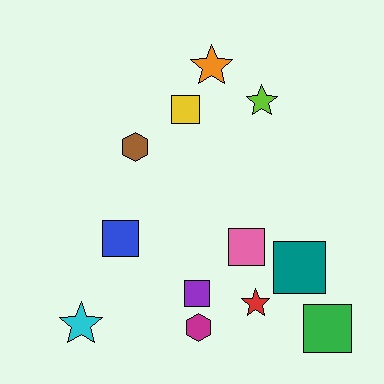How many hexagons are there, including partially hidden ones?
There are 2 hexagons.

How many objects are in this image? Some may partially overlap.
There are 12 objects.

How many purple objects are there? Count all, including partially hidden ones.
There is 1 purple object.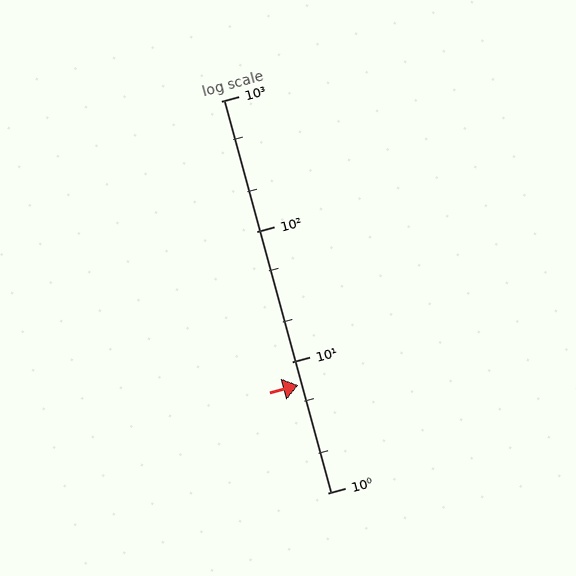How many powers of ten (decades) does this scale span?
The scale spans 3 decades, from 1 to 1000.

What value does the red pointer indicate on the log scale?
The pointer indicates approximately 6.7.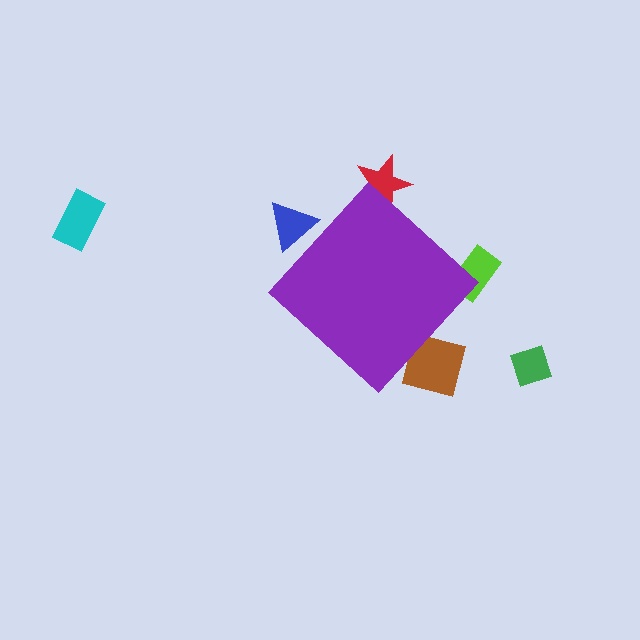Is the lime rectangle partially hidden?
Yes, the lime rectangle is partially hidden behind the purple diamond.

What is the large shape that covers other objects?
A purple diamond.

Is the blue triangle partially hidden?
Yes, the blue triangle is partially hidden behind the purple diamond.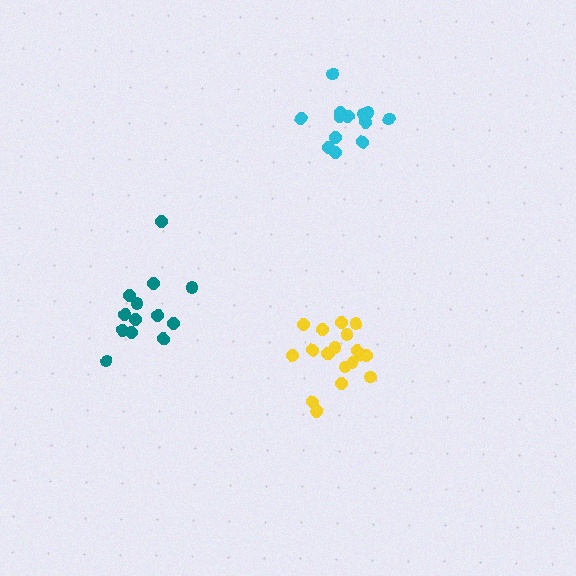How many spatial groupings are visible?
There are 3 spatial groupings.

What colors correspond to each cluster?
The clusters are colored: cyan, teal, yellow.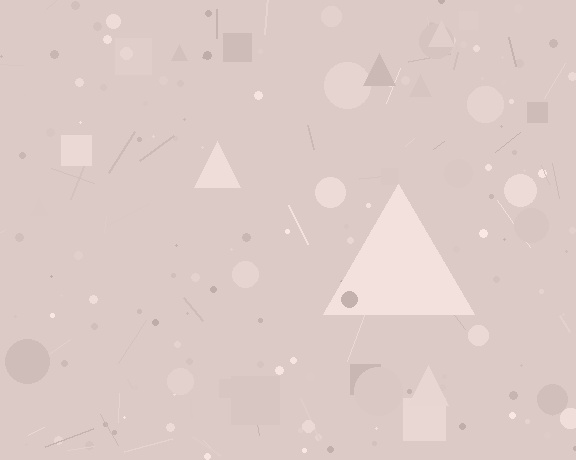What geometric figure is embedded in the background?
A triangle is embedded in the background.